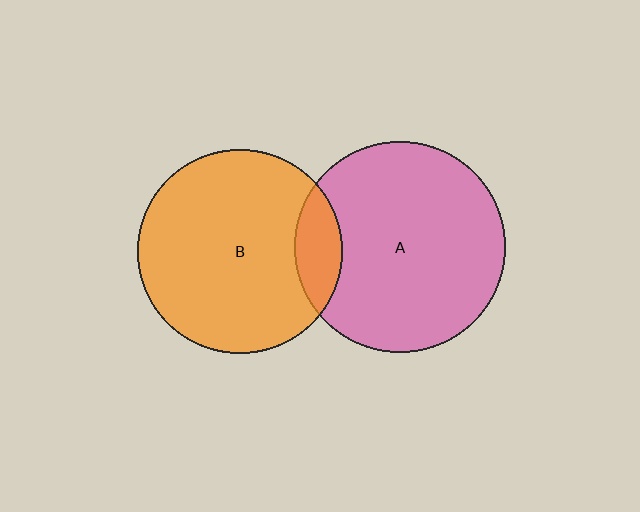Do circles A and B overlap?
Yes.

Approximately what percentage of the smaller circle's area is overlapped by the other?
Approximately 15%.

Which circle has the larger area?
Circle A (pink).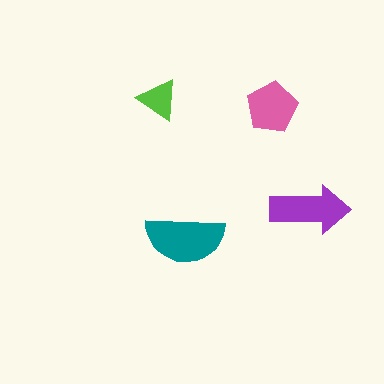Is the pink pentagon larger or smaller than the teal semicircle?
Smaller.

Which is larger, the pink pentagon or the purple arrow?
The purple arrow.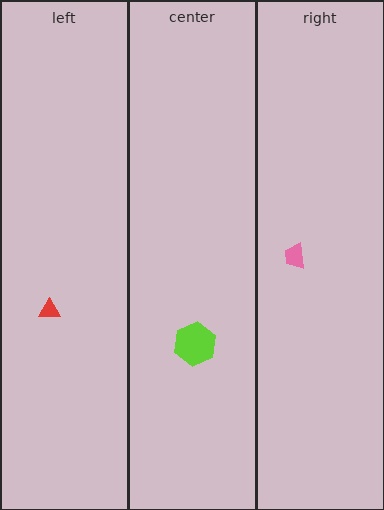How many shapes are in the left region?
1.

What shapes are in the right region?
The pink trapezoid.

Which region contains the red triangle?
The left region.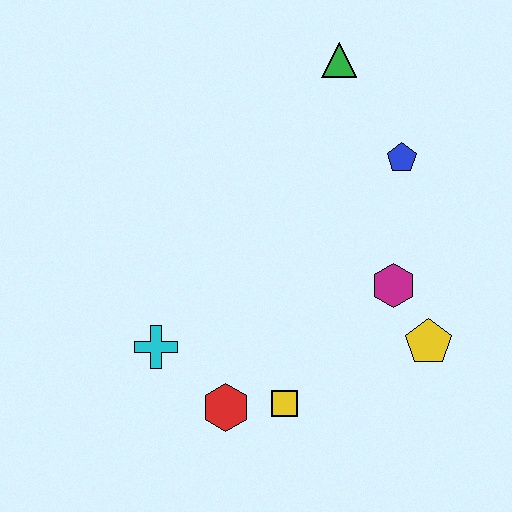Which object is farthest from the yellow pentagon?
The green triangle is farthest from the yellow pentagon.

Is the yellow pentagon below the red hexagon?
No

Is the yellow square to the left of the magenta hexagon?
Yes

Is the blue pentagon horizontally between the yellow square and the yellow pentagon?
Yes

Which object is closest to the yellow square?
The red hexagon is closest to the yellow square.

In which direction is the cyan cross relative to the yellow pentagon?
The cyan cross is to the left of the yellow pentagon.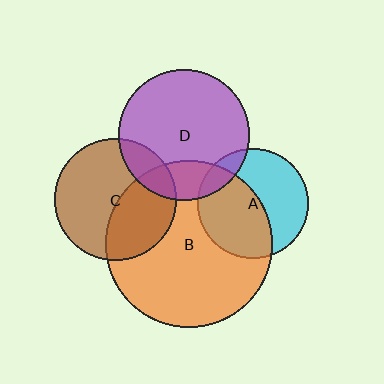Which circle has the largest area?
Circle B (orange).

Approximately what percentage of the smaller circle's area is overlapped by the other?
Approximately 50%.